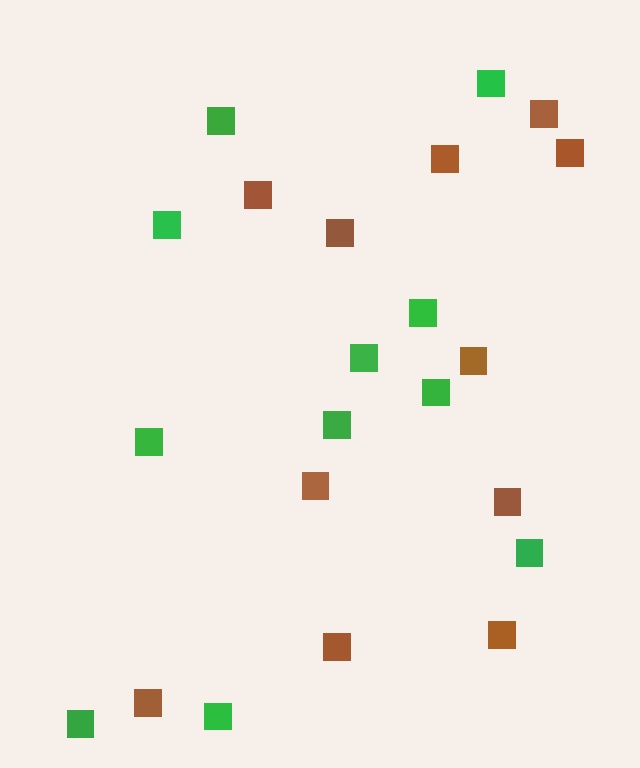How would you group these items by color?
There are 2 groups: one group of green squares (11) and one group of brown squares (11).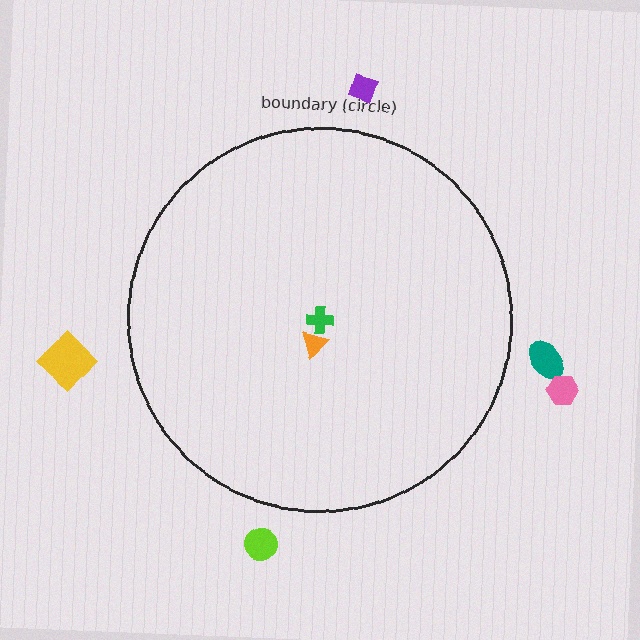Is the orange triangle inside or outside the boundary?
Inside.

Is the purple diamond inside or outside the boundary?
Outside.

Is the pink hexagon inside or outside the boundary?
Outside.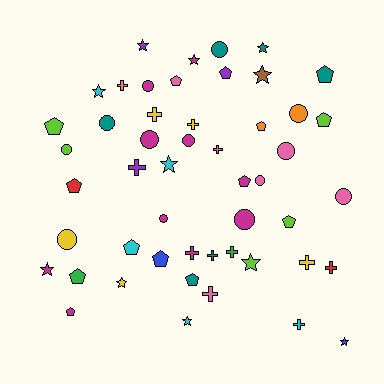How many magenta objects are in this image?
There are 10 magenta objects.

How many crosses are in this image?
There are 12 crosses.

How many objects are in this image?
There are 50 objects.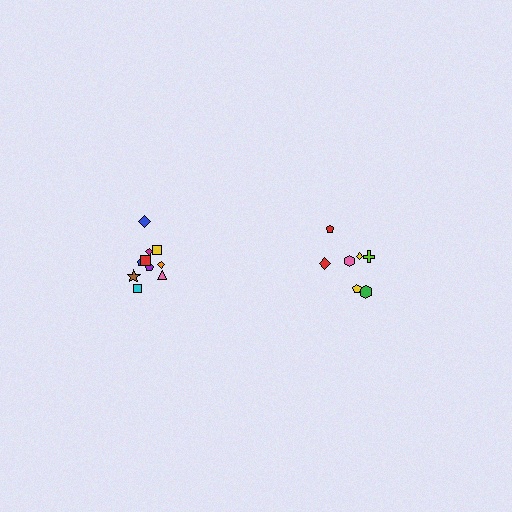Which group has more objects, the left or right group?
The left group.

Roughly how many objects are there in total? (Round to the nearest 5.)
Roughly 15 objects in total.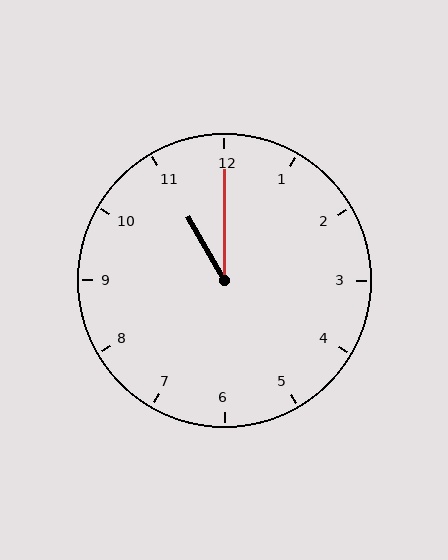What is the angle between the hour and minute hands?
Approximately 30 degrees.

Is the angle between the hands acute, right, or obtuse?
It is acute.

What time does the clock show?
11:00.